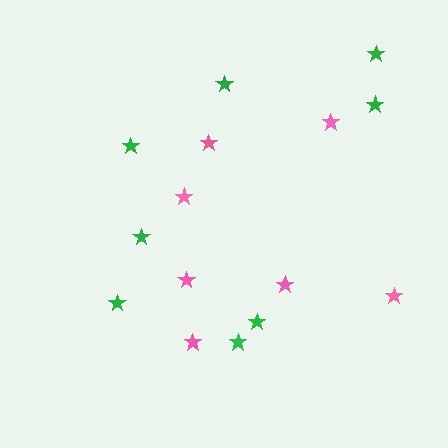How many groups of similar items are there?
There are 2 groups: one group of pink stars (7) and one group of green stars (8).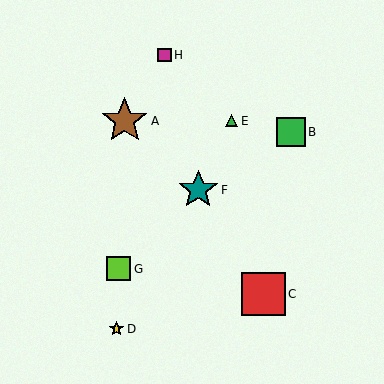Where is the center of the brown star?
The center of the brown star is at (125, 121).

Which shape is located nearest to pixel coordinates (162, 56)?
The magenta square (labeled H) at (164, 55) is nearest to that location.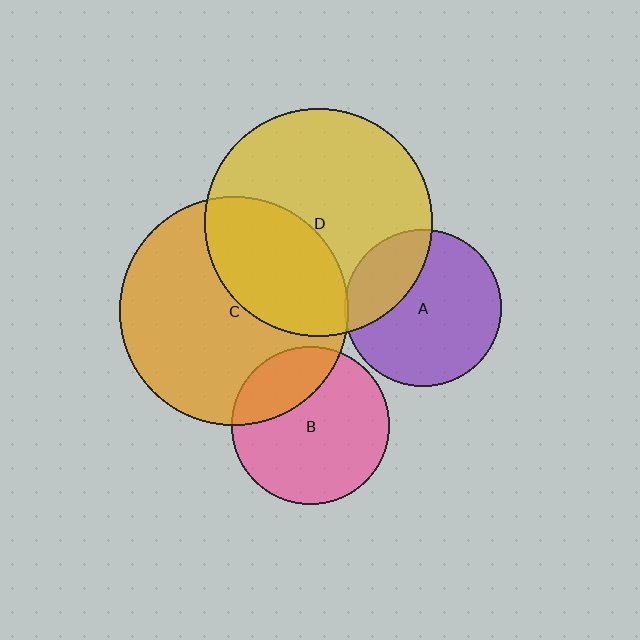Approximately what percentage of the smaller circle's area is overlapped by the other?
Approximately 30%.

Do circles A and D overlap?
Yes.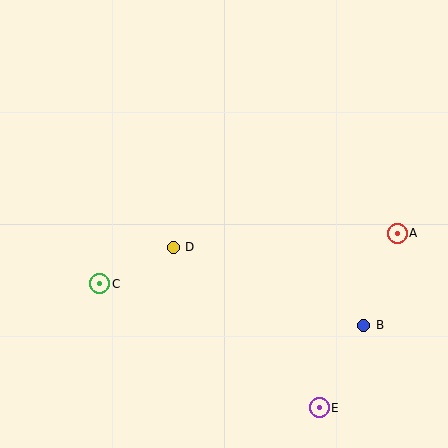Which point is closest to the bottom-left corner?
Point C is closest to the bottom-left corner.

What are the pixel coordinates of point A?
Point A is at (397, 233).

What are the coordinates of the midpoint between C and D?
The midpoint between C and D is at (137, 265).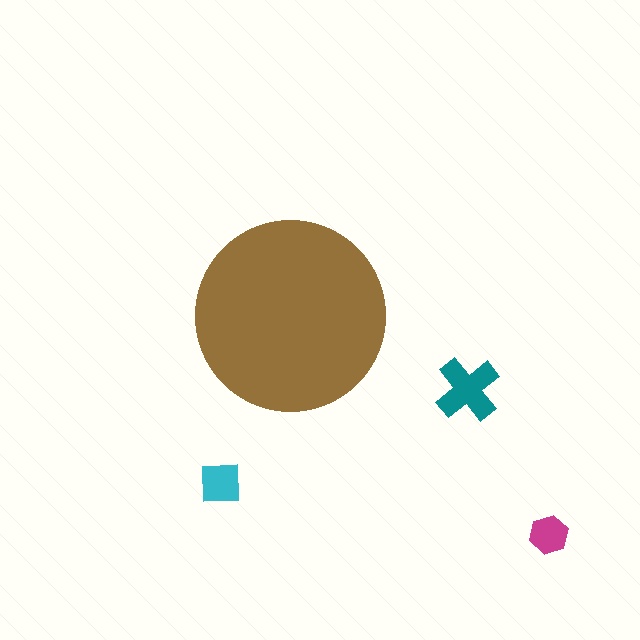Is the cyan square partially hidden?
No, the cyan square is fully visible.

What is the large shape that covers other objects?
A brown circle.